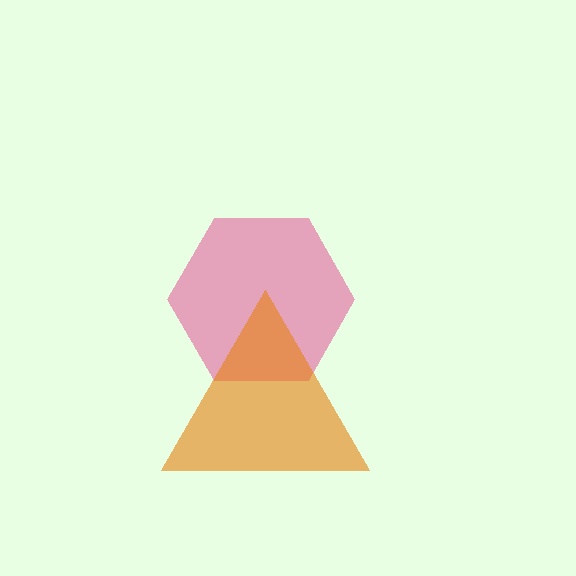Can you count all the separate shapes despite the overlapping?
Yes, there are 2 separate shapes.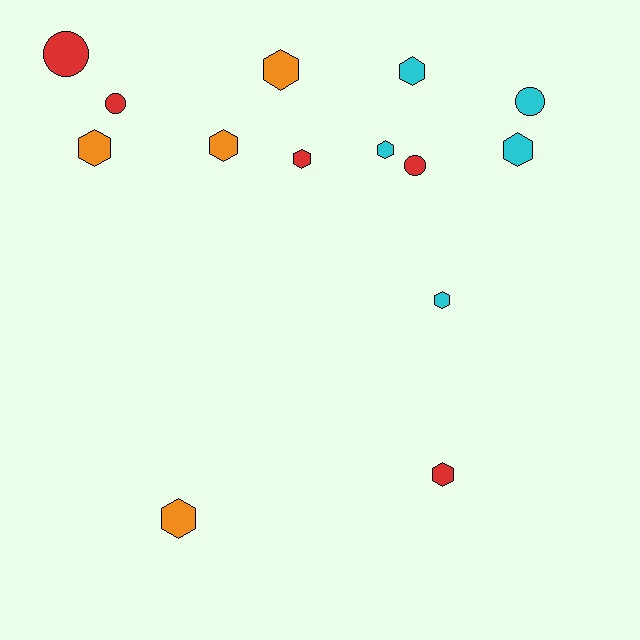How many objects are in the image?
There are 14 objects.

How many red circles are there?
There are 3 red circles.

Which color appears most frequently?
Red, with 5 objects.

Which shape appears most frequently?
Hexagon, with 10 objects.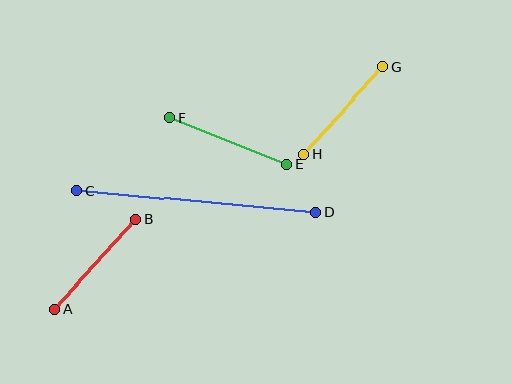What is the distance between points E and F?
The distance is approximately 126 pixels.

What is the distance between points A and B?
The distance is approximately 121 pixels.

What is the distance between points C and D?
The distance is approximately 240 pixels.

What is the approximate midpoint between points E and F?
The midpoint is at approximately (228, 141) pixels.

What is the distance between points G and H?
The distance is approximately 118 pixels.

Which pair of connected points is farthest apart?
Points C and D are farthest apart.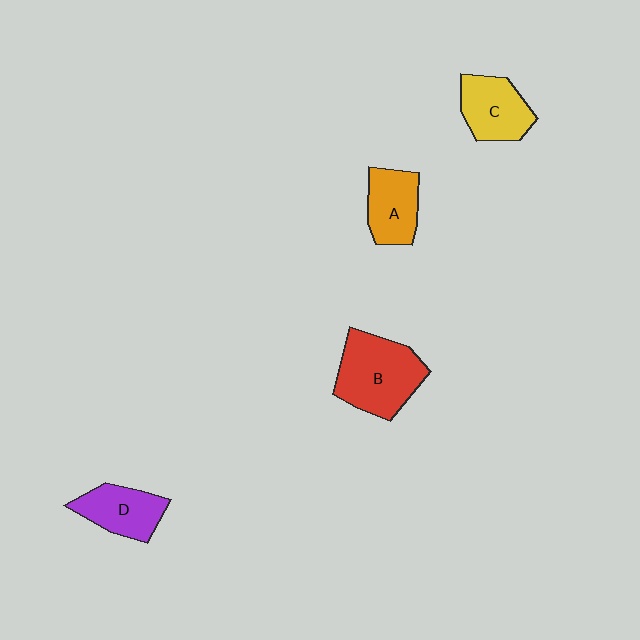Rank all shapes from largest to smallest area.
From largest to smallest: B (red), C (yellow), D (purple), A (orange).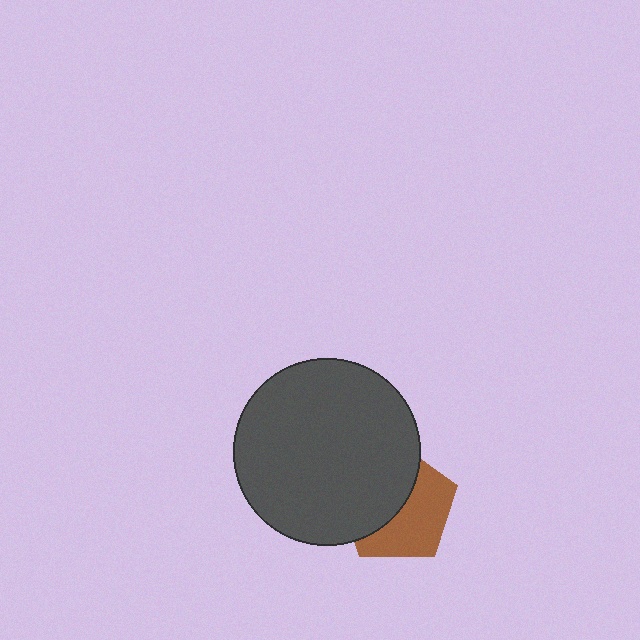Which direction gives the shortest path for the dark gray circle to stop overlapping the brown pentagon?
Moving left gives the shortest separation.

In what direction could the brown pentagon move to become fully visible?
The brown pentagon could move right. That would shift it out from behind the dark gray circle entirely.